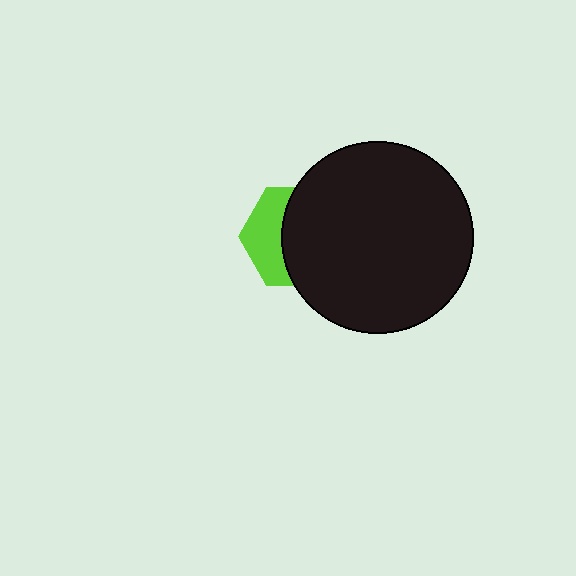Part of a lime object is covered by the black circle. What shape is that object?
It is a hexagon.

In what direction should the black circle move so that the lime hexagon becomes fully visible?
The black circle should move right. That is the shortest direction to clear the overlap and leave the lime hexagon fully visible.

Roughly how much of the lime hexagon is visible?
A small part of it is visible (roughly 39%).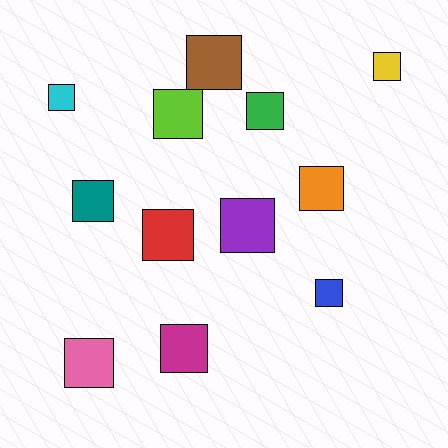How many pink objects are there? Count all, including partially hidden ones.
There is 1 pink object.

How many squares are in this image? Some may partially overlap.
There are 12 squares.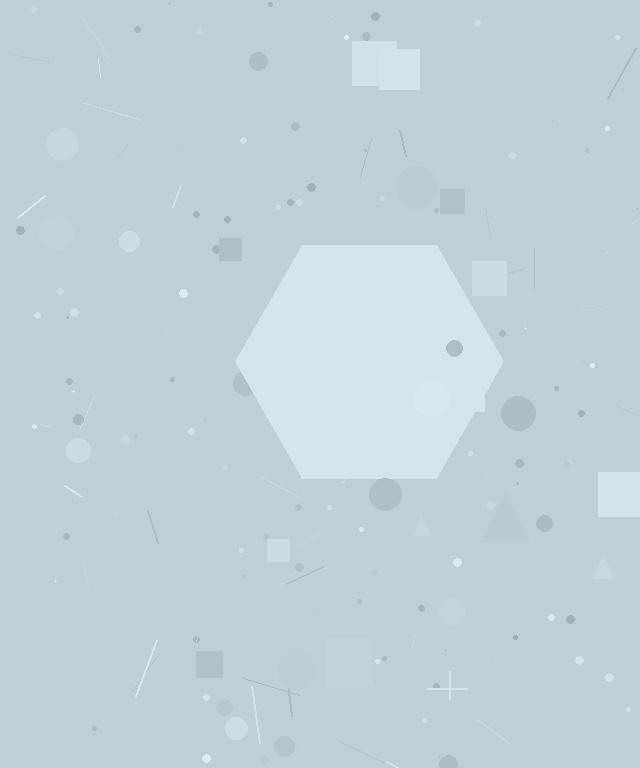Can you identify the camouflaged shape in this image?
The camouflaged shape is a hexagon.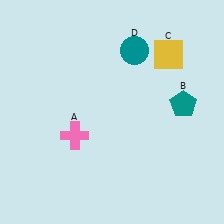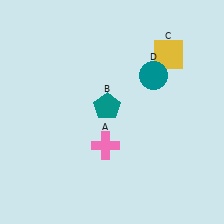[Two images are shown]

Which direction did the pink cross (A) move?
The pink cross (A) moved right.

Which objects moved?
The objects that moved are: the pink cross (A), the teal pentagon (B), the teal circle (D).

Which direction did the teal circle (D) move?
The teal circle (D) moved down.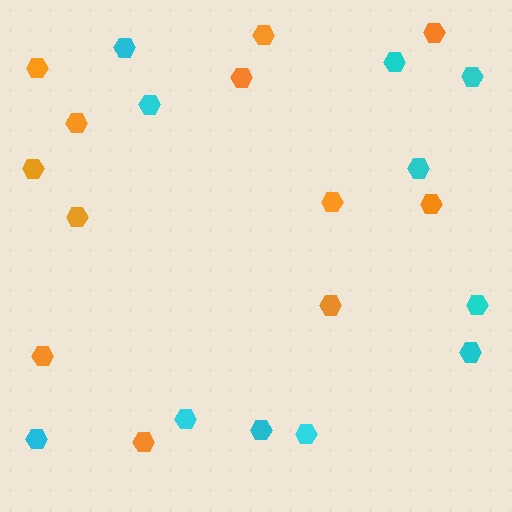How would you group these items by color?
There are 2 groups: one group of cyan hexagons (11) and one group of orange hexagons (12).